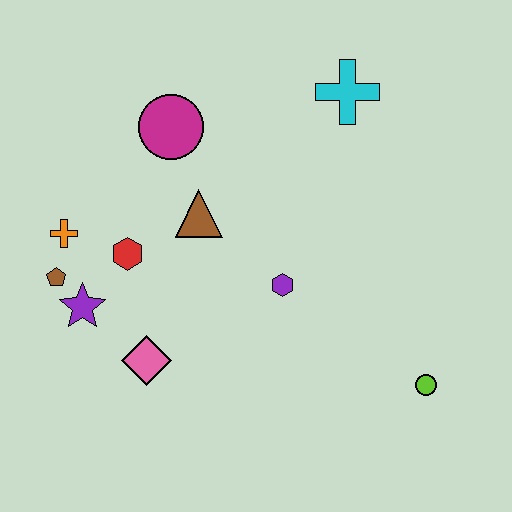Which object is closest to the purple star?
The brown pentagon is closest to the purple star.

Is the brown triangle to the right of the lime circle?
No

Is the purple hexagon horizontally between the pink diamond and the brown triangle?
No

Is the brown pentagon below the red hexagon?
Yes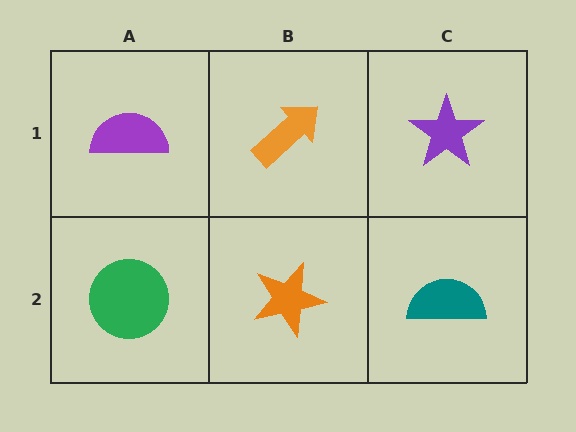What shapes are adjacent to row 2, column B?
An orange arrow (row 1, column B), a green circle (row 2, column A), a teal semicircle (row 2, column C).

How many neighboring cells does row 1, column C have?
2.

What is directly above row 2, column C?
A purple star.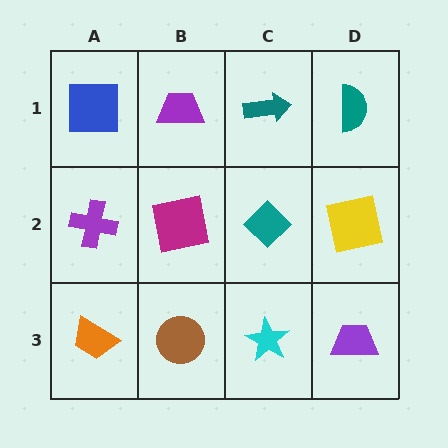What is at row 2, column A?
A purple cross.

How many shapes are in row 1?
4 shapes.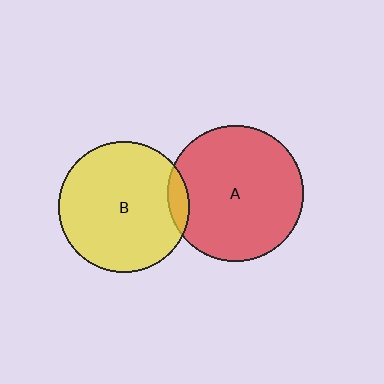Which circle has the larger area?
Circle A (red).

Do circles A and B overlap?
Yes.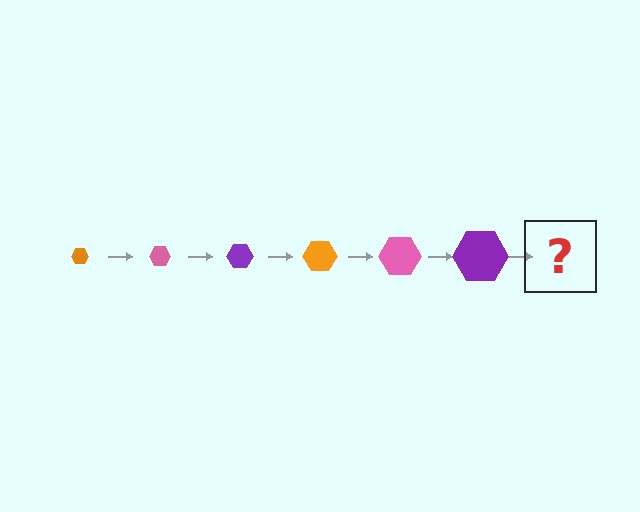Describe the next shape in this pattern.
It should be an orange hexagon, larger than the previous one.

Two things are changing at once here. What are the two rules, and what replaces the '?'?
The two rules are that the hexagon grows larger each step and the color cycles through orange, pink, and purple. The '?' should be an orange hexagon, larger than the previous one.